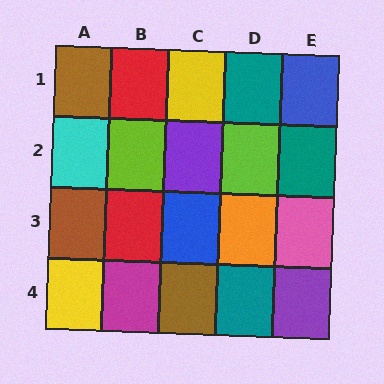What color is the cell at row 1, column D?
Teal.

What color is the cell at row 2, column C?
Purple.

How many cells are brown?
3 cells are brown.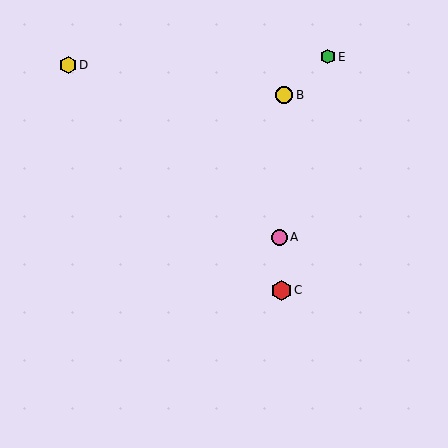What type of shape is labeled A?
Shape A is a pink circle.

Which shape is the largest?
The red hexagon (labeled C) is the largest.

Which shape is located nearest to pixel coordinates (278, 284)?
The red hexagon (labeled C) at (281, 290) is nearest to that location.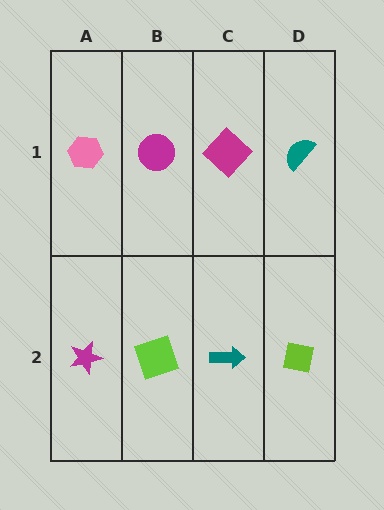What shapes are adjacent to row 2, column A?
A pink hexagon (row 1, column A), a lime square (row 2, column B).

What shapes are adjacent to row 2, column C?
A magenta diamond (row 1, column C), a lime square (row 2, column B), a lime square (row 2, column D).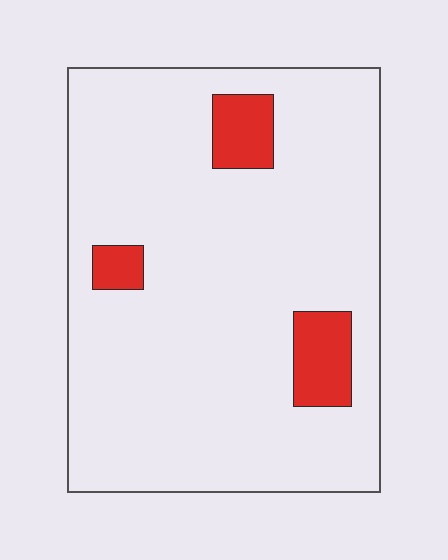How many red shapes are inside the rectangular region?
3.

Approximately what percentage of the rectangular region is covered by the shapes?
Approximately 10%.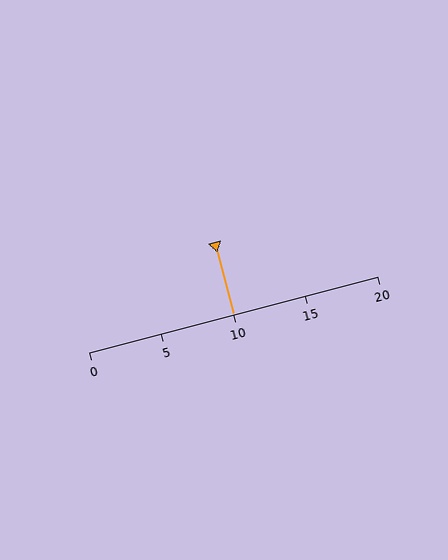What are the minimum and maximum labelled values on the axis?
The axis runs from 0 to 20.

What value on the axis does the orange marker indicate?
The marker indicates approximately 10.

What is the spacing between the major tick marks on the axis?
The major ticks are spaced 5 apart.